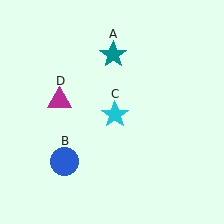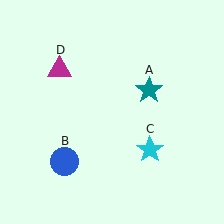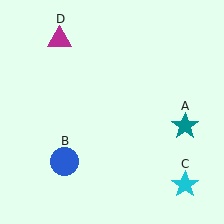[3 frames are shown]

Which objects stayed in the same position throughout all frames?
Blue circle (object B) remained stationary.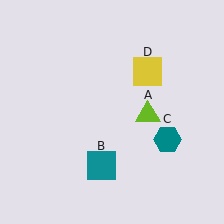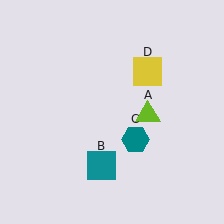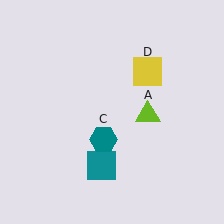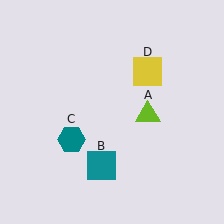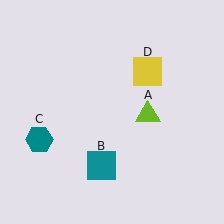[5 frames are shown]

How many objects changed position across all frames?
1 object changed position: teal hexagon (object C).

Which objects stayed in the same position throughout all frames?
Lime triangle (object A) and teal square (object B) and yellow square (object D) remained stationary.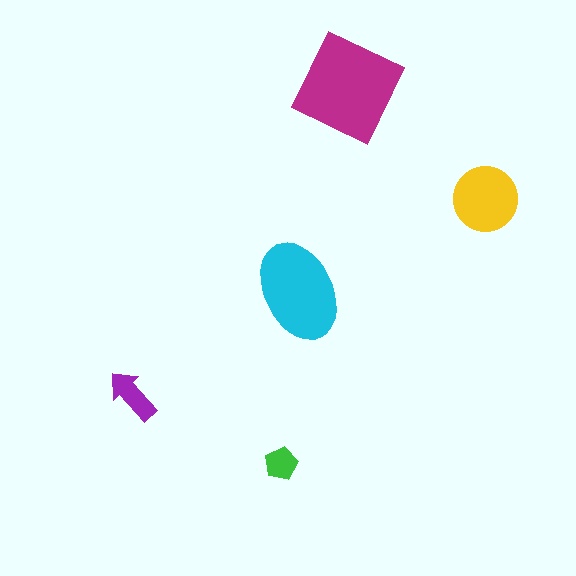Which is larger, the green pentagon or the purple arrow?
The purple arrow.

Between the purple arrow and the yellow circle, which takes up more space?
The yellow circle.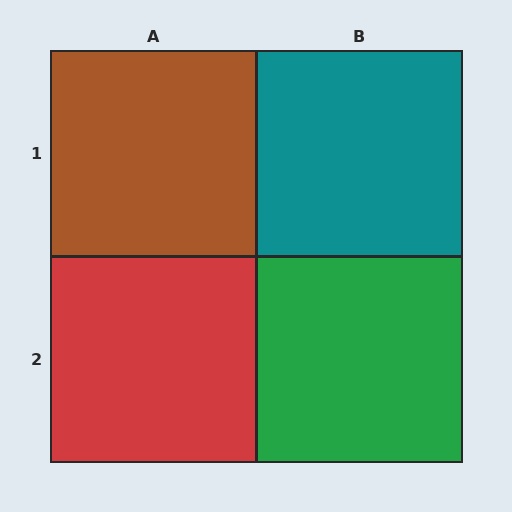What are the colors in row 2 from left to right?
Red, green.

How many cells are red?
1 cell is red.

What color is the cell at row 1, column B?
Teal.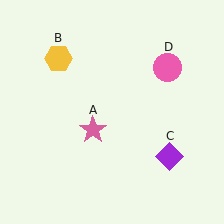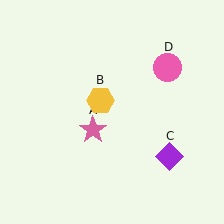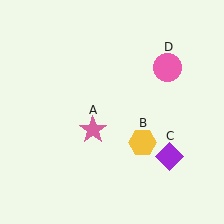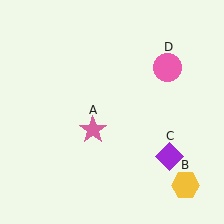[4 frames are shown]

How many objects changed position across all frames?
1 object changed position: yellow hexagon (object B).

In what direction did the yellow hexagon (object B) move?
The yellow hexagon (object B) moved down and to the right.